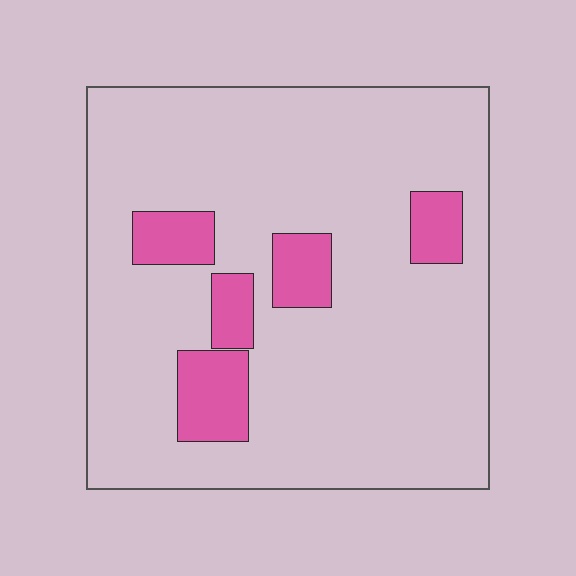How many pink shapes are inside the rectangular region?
5.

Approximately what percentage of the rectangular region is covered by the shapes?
Approximately 15%.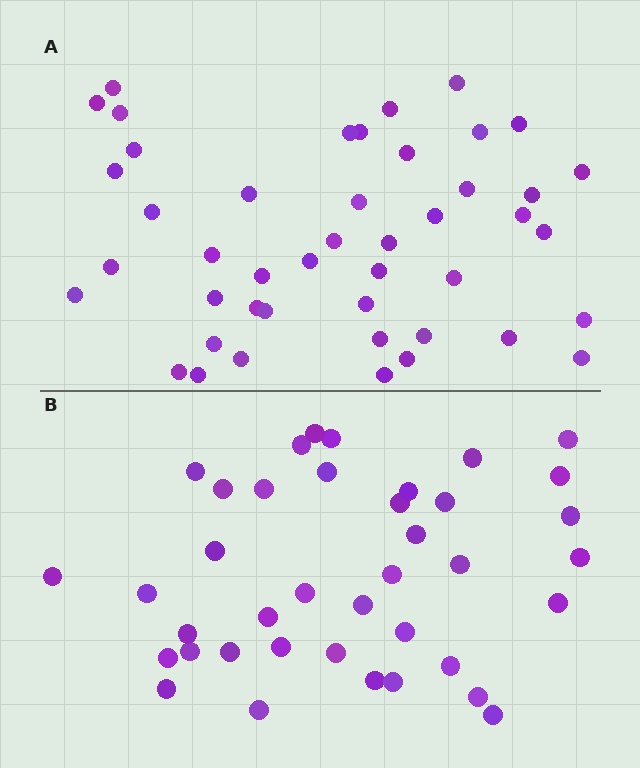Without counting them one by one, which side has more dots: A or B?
Region A (the top region) has more dots.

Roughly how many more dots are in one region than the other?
Region A has about 6 more dots than region B.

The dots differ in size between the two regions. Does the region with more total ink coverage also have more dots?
No. Region B has more total ink coverage because its dots are larger, but region A actually contains more individual dots. Total area can be misleading — the number of items is what matters here.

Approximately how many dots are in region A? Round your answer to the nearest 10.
About 40 dots. (The exact count is 45, which rounds to 40.)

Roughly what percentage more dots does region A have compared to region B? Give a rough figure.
About 15% more.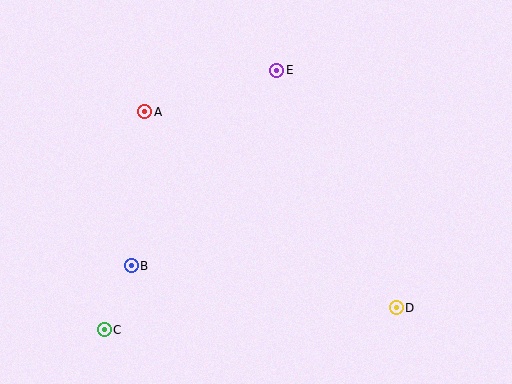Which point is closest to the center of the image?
Point E at (277, 70) is closest to the center.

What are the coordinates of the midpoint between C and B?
The midpoint between C and B is at (118, 298).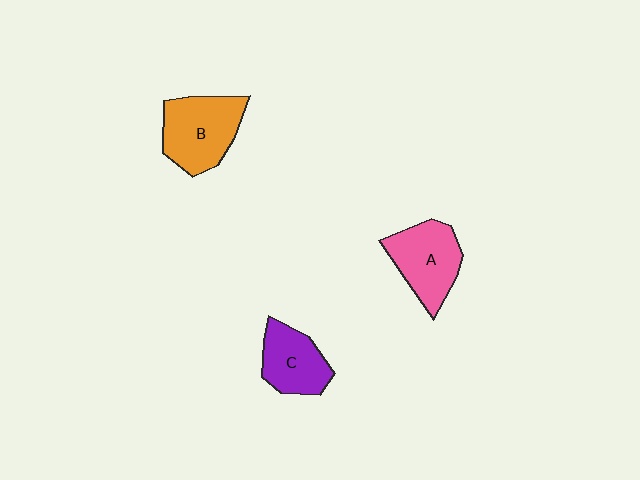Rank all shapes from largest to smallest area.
From largest to smallest: B (orange), A (pink), C (purple).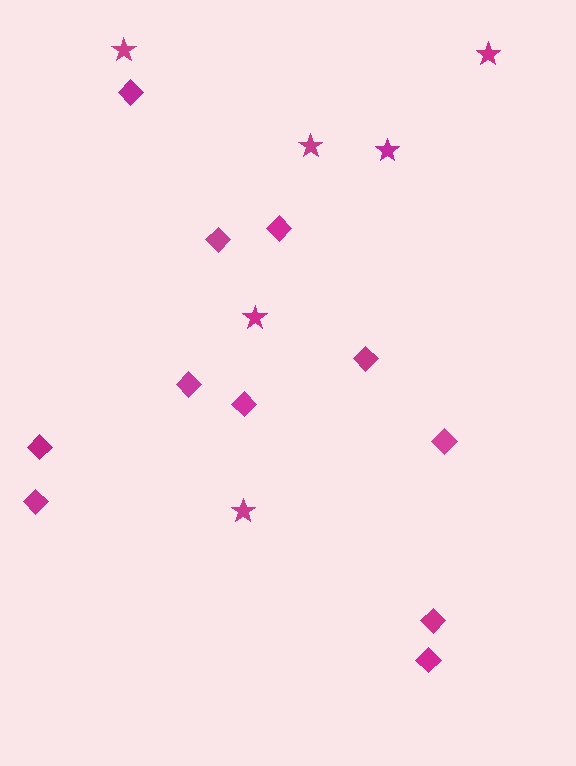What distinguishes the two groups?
There are 2 groups: one group of stars (6) and one group of diamonds (11).